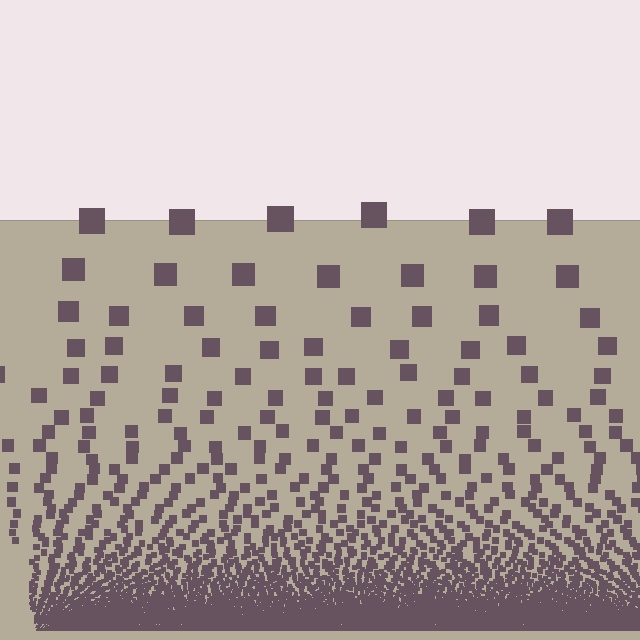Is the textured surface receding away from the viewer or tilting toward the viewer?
The surface appears to tilt toward the viewer. Texture elements get larger and sparser toward the top.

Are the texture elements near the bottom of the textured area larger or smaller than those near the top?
Smaller. The gradient is inverted — elements near the bottom are smaller and denser.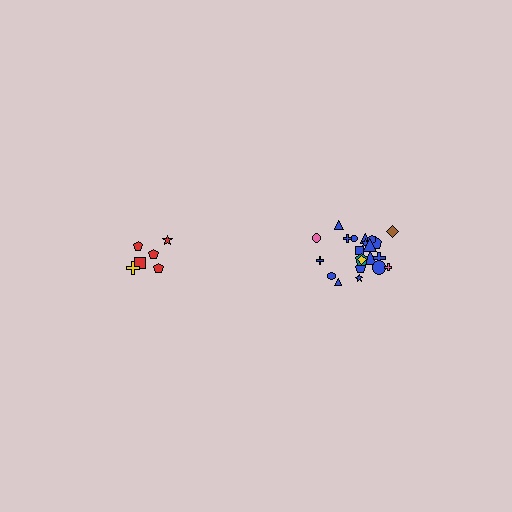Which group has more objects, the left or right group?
The right group.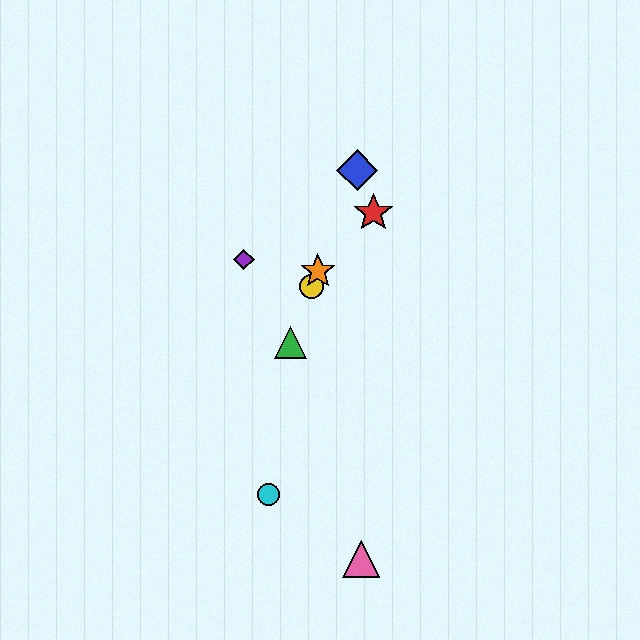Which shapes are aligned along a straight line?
The blue diamond, the green triangle, the yellow circle, the orange star are aligned along a straight line.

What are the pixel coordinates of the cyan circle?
The cyan circle is at (269, 494).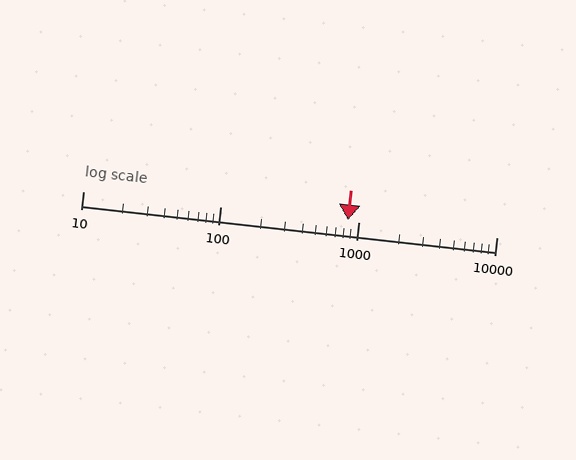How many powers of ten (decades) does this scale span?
The scale spans 3 decades, from 10 to 10000.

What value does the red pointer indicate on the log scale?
The pointer indicates approximately 830.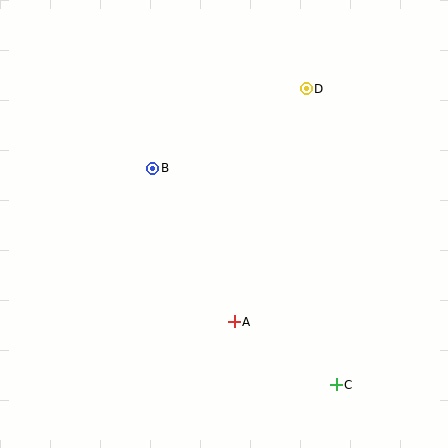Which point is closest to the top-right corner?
Point D is closest to the top-right corner.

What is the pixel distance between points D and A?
The distance between D and A is 244 pixels.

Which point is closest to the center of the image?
Point B at (153, 168) is closest to the center.